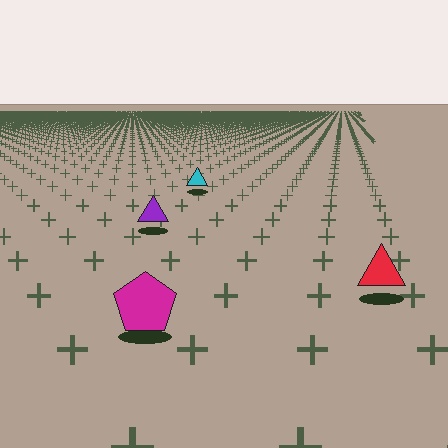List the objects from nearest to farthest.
From nearest to farthest: the magenta pentagon, the red triangle, the purple triangle, the cyan triangle.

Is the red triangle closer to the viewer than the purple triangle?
Yes. The red triangle is closer — you can tell from the texture gradient: the ground texture is coarser near it.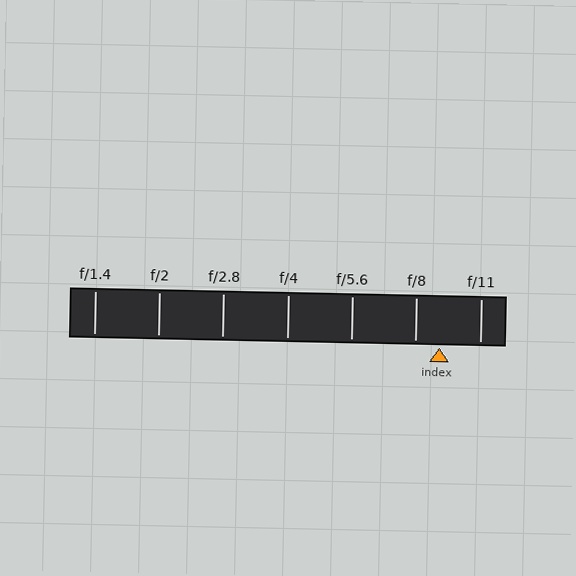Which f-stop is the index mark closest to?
The index mark is closest to f/8.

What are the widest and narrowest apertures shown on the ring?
The widest aperture shown is f/1.4 and the narrowest is f/11.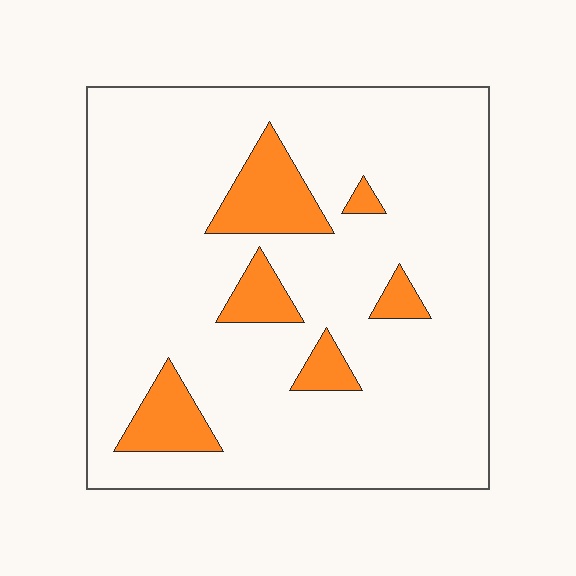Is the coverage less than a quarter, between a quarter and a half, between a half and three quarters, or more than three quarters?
Less than a quarter.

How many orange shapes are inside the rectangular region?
6.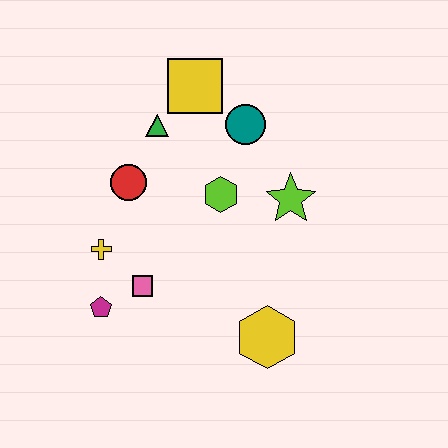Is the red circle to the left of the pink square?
Yes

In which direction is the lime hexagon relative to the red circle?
The lime hexagon is to the right of the red circle.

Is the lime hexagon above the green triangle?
No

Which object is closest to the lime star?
The lime hexagon is closest to the lime star.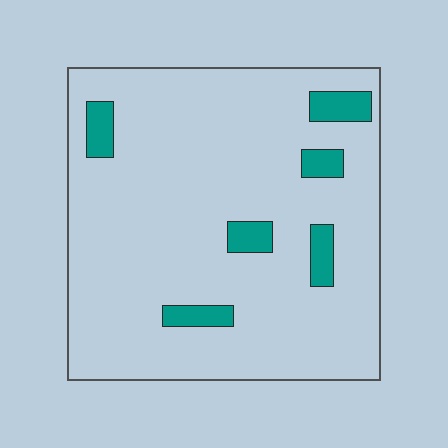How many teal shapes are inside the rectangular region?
6.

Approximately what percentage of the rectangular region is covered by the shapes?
Approximately 10%.